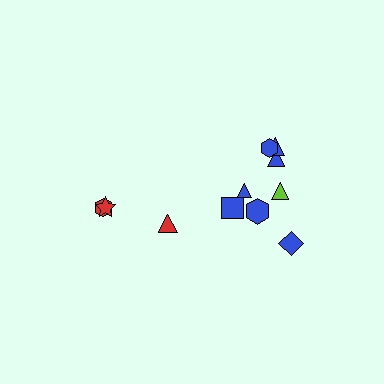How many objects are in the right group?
There are 8 objects.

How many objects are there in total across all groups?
There are 11 objects.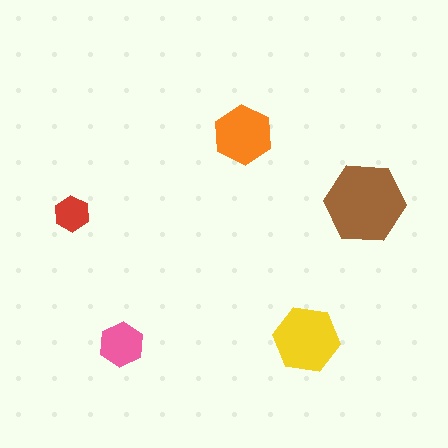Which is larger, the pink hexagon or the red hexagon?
The pink one.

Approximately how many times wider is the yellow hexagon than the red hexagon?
About 2 times wider.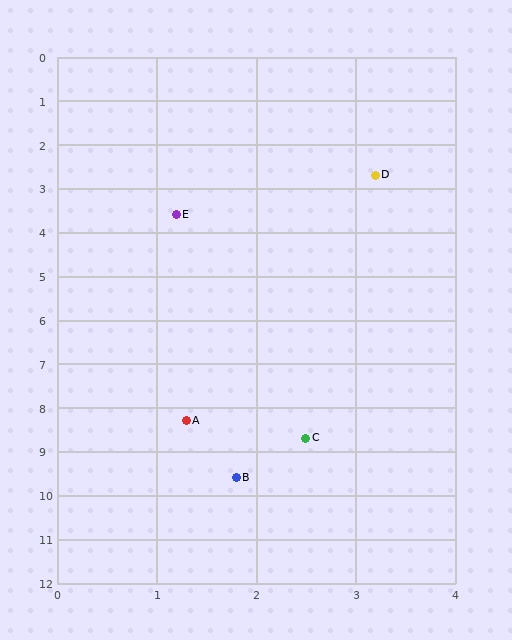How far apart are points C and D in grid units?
Points C and D are about 6.0 grid units apart.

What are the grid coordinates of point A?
Point A is at approximately (1.3, 8.3).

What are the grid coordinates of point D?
Point D is at approximately (3.2, 2.7).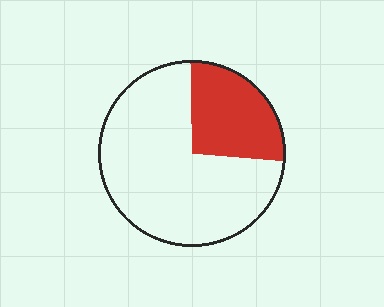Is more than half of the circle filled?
No.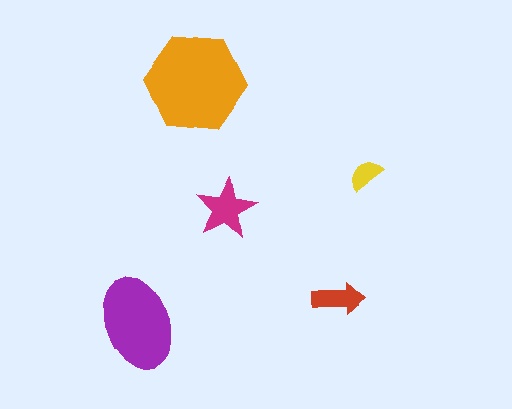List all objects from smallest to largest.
The yellow semicircle, the red arrow, the magenta star, the purple ellipse, the orange hexagon.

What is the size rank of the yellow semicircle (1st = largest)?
5th.